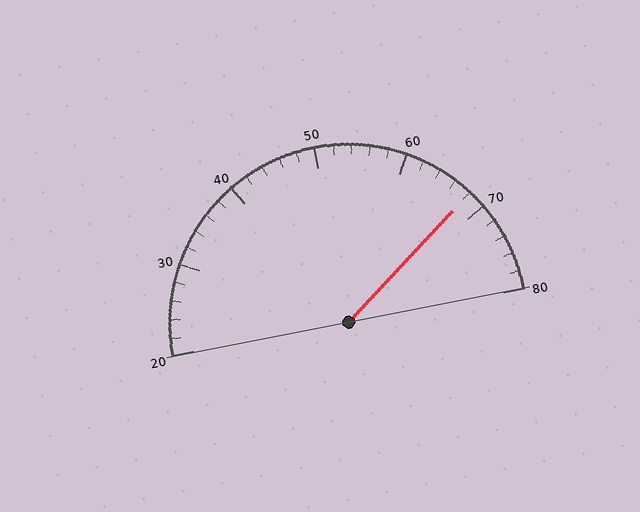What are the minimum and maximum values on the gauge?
The gauge ranges from 20 to 80.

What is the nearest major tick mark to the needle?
The nearest major tick mark is 70.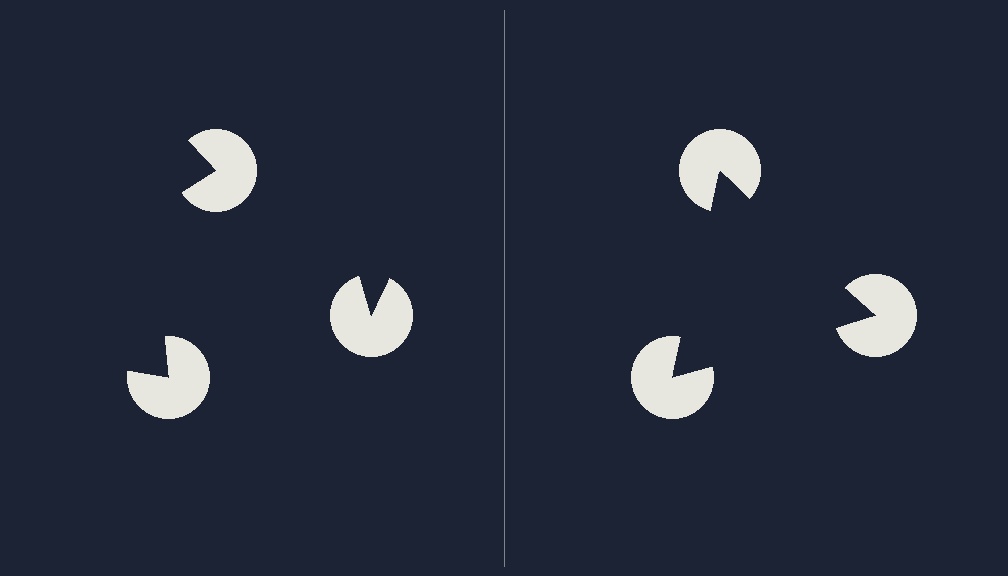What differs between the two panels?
The pac-man discs are positioned identically on both sides; only the wedge orientations differ. On the right they align to a triangle; on the left they are misaligned.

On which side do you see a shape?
An illusory triangle appears on the right side. On the left side the wedge cuts are rotated, so no coherent shape forms.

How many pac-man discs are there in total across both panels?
6 — 3 on each side.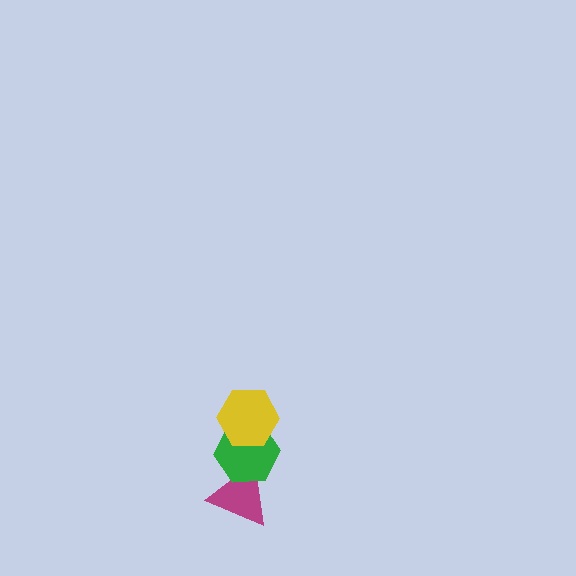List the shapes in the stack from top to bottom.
From top to bottom: the yellow hexagon, the green hexagon, the magenta triangle.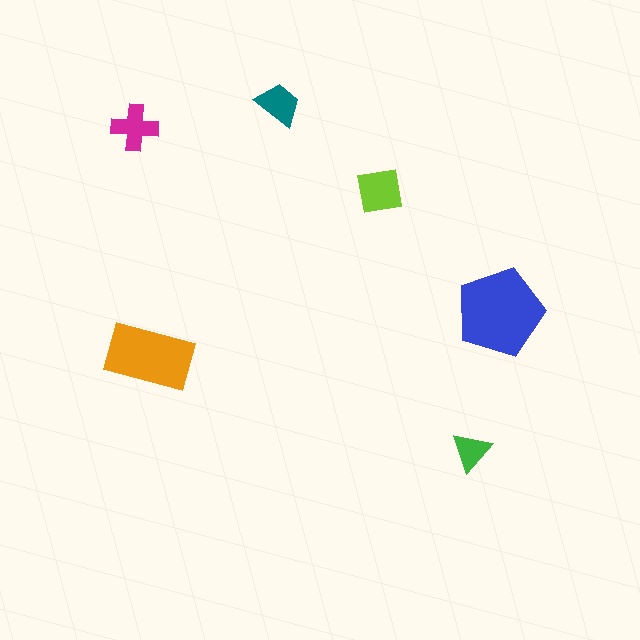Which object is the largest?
The blue pentagon.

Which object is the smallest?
The green triangle.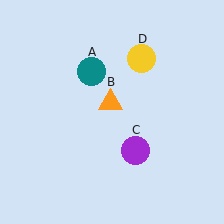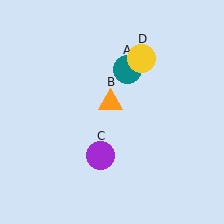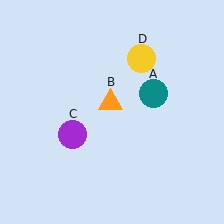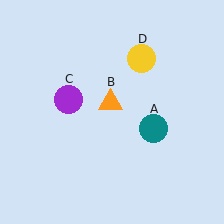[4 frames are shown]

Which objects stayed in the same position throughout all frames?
Orange triangle (object B) and yellow circle (object D) remained stationary.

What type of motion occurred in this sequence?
The teal circle (object A), purple circle (object C) rotated clockwise around the center of the scene.